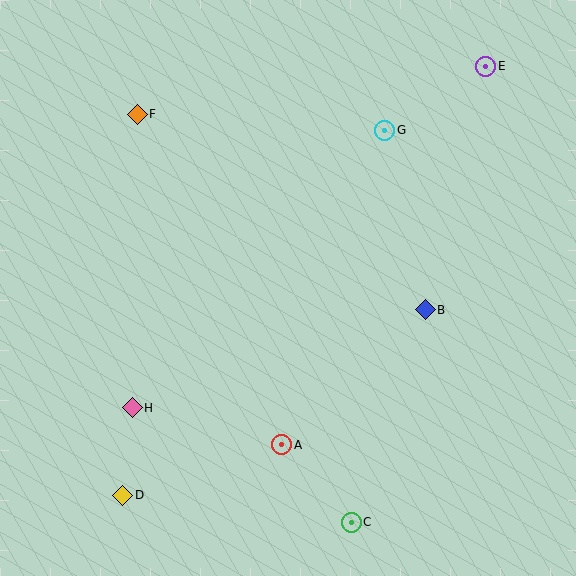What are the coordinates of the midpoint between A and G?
The midpoint between A and G is at (333, 287).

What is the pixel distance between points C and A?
The distance between C and A is 104 pixels.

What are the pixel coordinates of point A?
Point A is at (282, 445).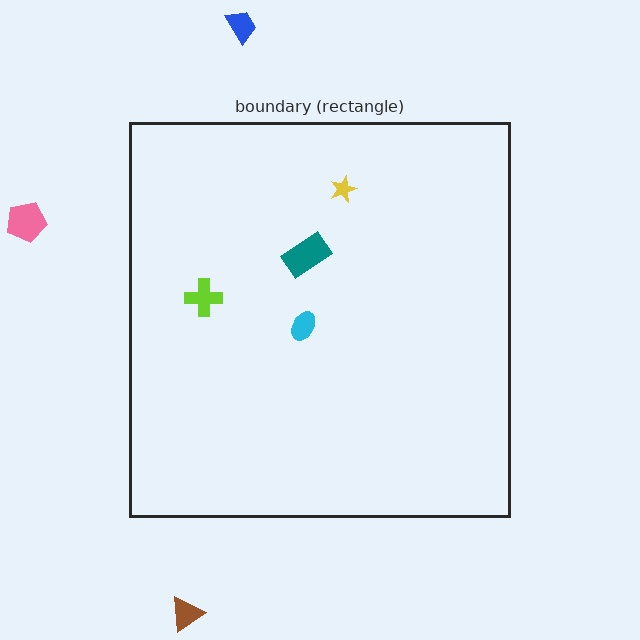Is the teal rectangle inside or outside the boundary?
Inside.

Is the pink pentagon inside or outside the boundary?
Outside.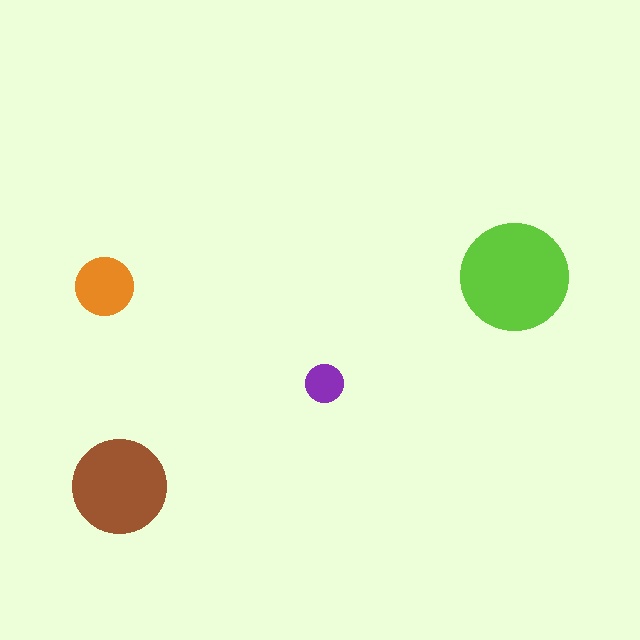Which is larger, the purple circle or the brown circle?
The brown one.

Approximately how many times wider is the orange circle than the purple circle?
About 1.5 times wider.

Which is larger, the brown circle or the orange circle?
The brown one.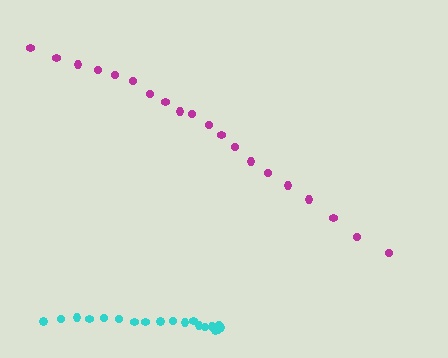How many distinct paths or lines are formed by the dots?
There are 2 distinct paths.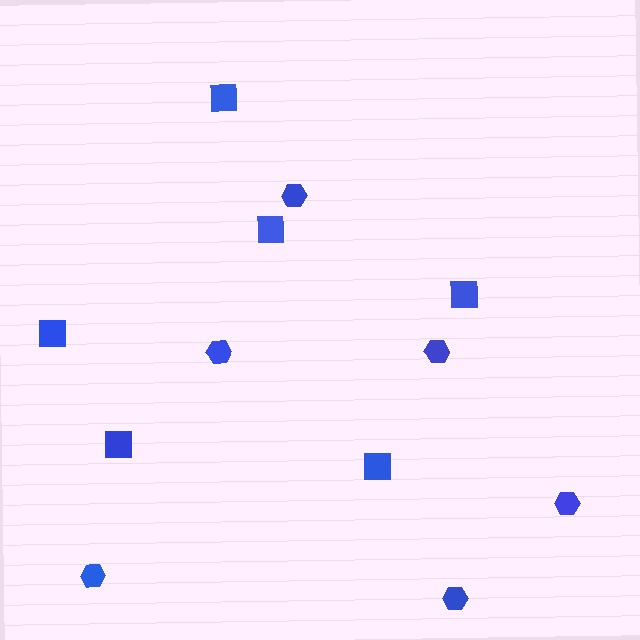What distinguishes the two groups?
There are 2 groups: one group of squares (6) and one group of hexagons (6).